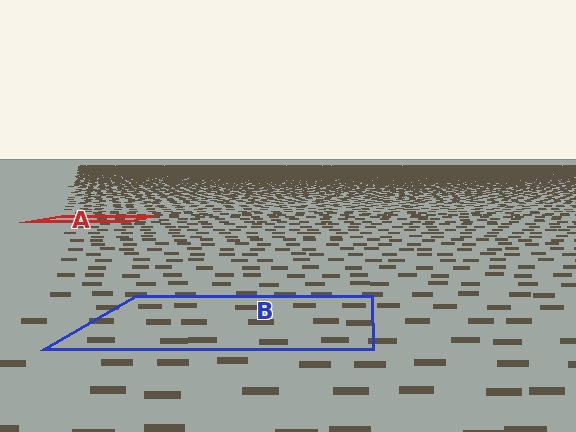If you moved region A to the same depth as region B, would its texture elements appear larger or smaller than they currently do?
They would appear larger. At a closer depth, the same texture elements are projected at a bigger on-screen size.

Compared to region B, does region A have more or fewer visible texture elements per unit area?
Region A has more texture elements per unit area — they are packed more densely because it is farther away.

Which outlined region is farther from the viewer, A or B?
Region A is farther from the viewer — the texture elements inside it appear smaller and more densely packed.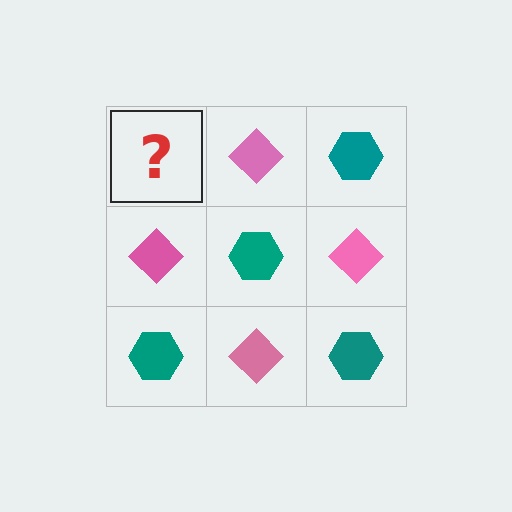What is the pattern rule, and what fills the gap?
The rule is that it alternates teal hexagon and pink diamond in a checkerboard pattern. The gap should be filled with a teal hexagon.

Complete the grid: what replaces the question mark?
The question mark should be replaced with a teal hexagon.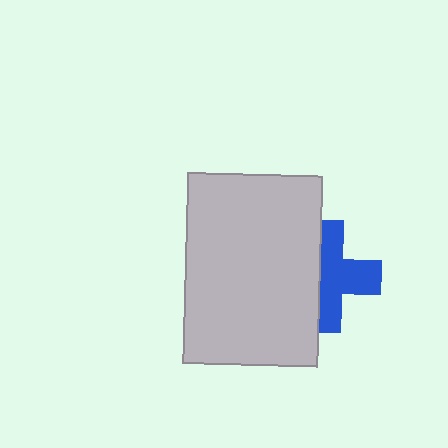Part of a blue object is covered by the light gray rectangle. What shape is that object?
It is a cross.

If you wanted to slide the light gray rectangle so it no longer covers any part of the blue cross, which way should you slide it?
Slide it left — that is the most direct way to separate the two shapes.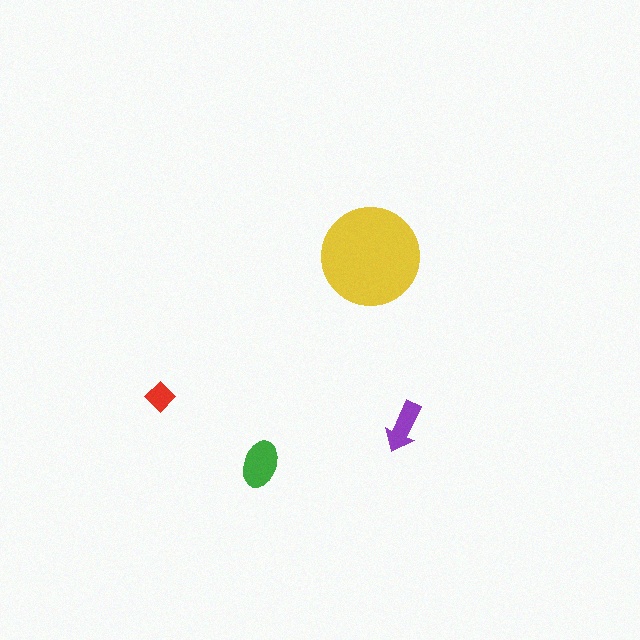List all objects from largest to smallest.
The yellow circle, the green ellipse, the purple arrow, the red diamond.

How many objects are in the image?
There are 4 objects in the image.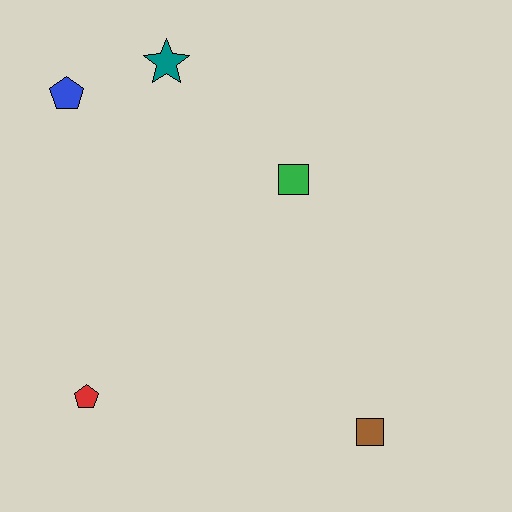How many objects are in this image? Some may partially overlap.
There are 5 objects.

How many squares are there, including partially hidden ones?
There are 2 squares.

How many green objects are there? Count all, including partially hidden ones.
There is 1 green object.